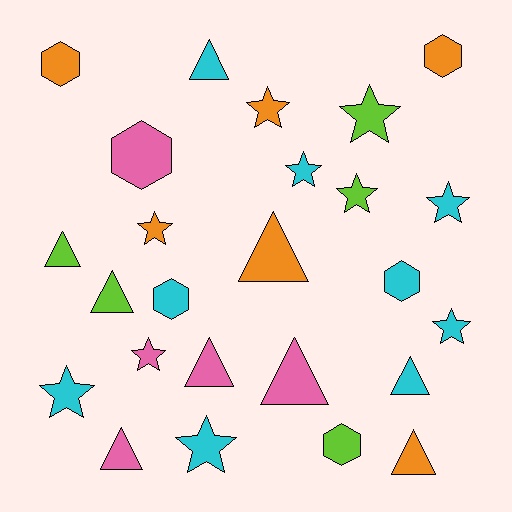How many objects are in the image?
There are 25 objects.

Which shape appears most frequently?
Star, with 10 objects.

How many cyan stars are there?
There are 5 cyan stars.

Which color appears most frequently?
Cyan, with 9 objects.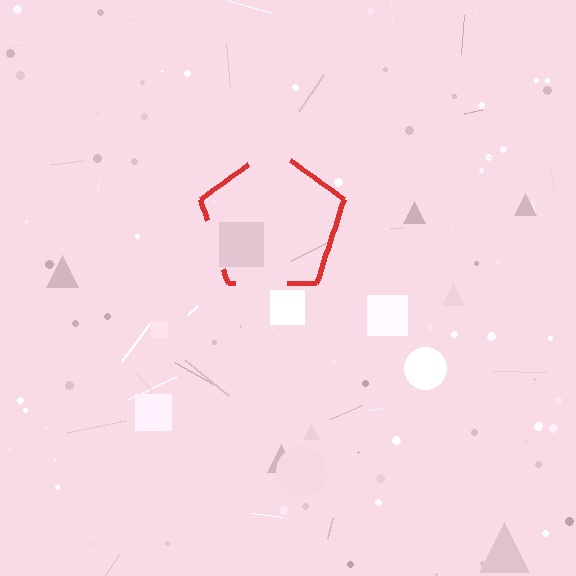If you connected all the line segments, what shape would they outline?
They would outline a pentagon.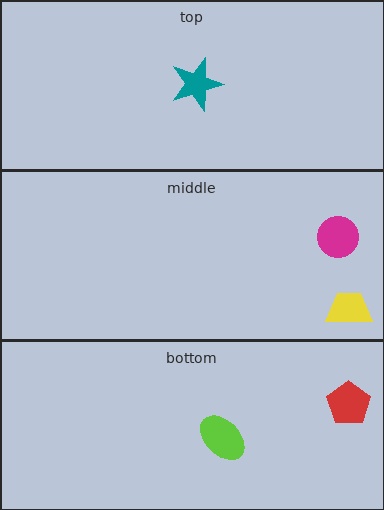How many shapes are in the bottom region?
2.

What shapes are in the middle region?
The yellow trapezoid, the magenta circle.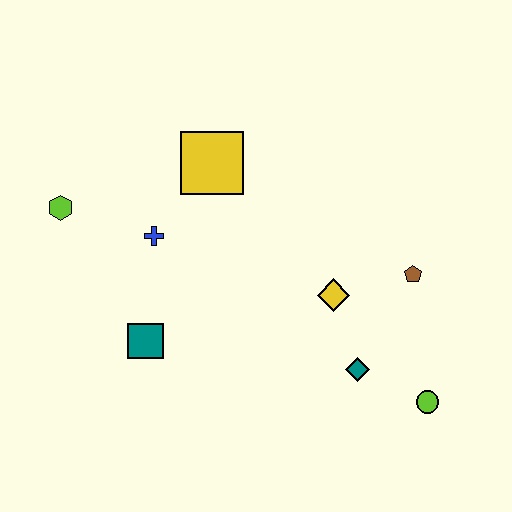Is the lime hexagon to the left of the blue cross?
Yes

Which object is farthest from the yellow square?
The lime circle is farthest from the yellow square.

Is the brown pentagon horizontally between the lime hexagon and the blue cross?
No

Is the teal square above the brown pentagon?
No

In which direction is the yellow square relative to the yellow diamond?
The yellow square is above the yellow diamond.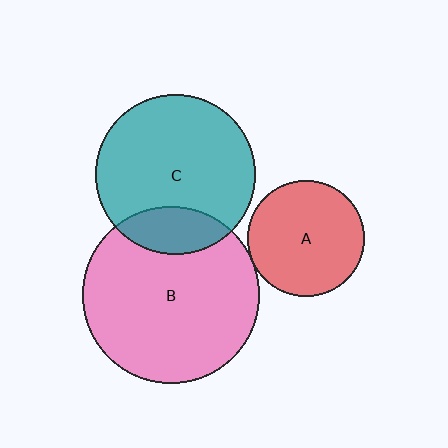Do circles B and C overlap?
Yes.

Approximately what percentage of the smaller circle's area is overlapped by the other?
Approximately 20%.